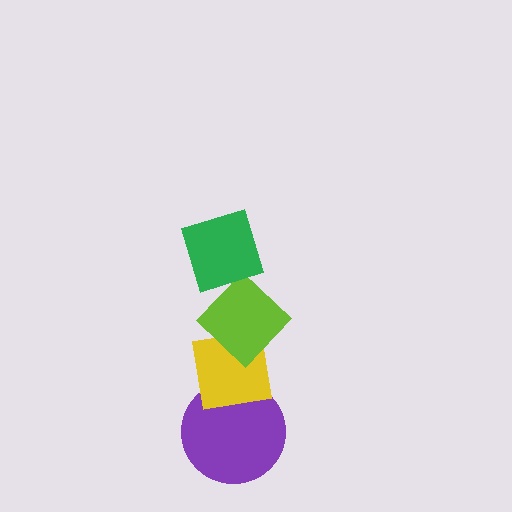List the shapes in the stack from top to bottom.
From top to bottom: the green diamond, the lime diamond, the yellow square, the purple circle.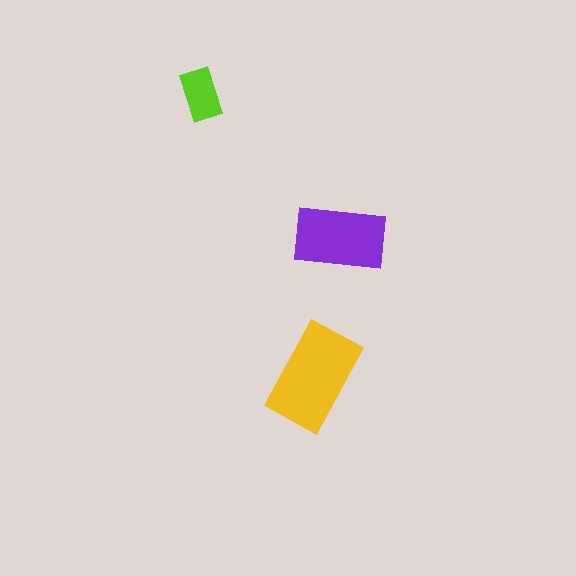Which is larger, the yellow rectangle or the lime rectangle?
The yellow one.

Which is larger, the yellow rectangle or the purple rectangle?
The yellow one.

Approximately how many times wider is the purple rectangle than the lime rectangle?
About 1.5 times wider.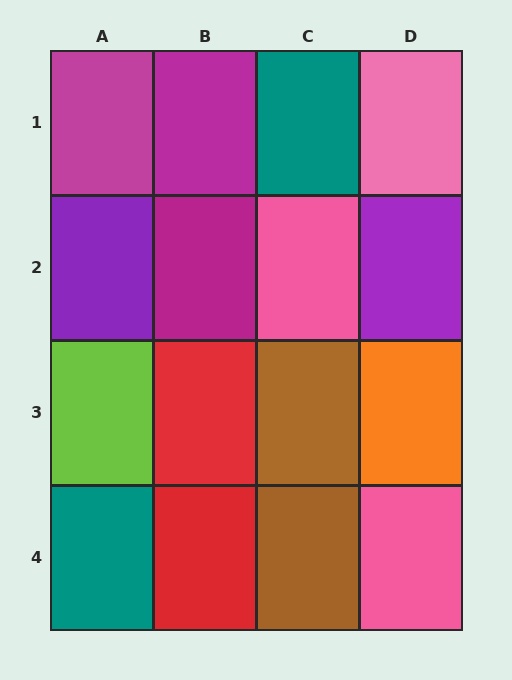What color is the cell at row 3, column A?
Lime.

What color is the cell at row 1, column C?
Teal.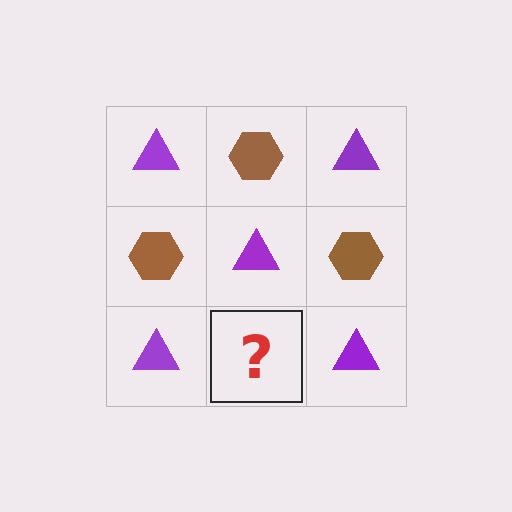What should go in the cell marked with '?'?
The missing cell should contain a brown hexagon.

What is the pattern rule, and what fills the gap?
The rule is that it alternates purple triangle and brown hexagon in a checkerboard pattern. The gap should be filled with a brown hexagon.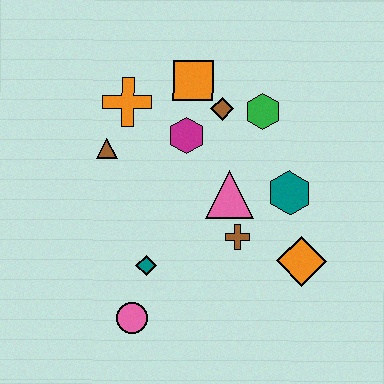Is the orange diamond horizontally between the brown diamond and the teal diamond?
No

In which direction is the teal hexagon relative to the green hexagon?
The teal hexagon is below the green hexagon.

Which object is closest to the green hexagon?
The brown diamond is closest to the green hexagon.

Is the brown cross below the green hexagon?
Yes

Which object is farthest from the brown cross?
The orange cross is farthest from the brown cross.